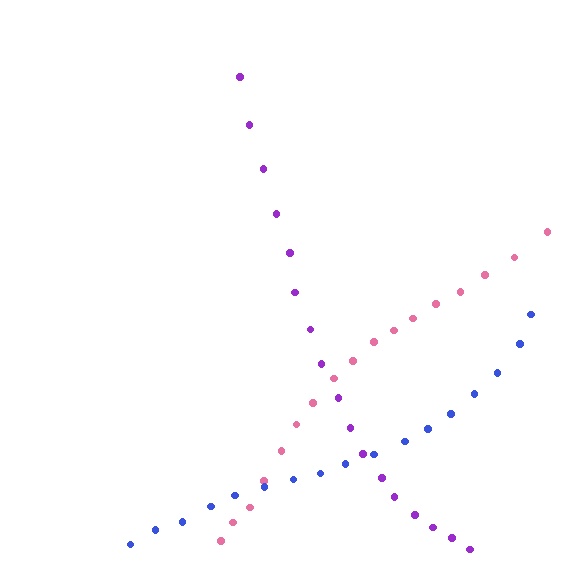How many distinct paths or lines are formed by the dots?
There are 3 distinct paths.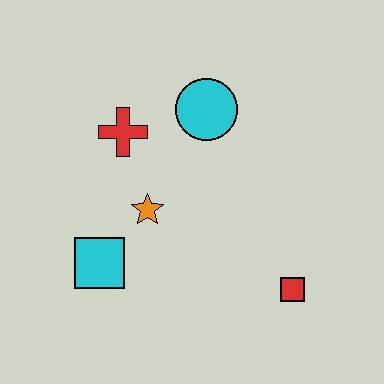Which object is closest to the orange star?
The cyan square is closest to the orange star.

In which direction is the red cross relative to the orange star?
The red cross is above the orange star.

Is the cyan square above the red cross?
No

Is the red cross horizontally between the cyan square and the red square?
Yes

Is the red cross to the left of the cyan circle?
Yes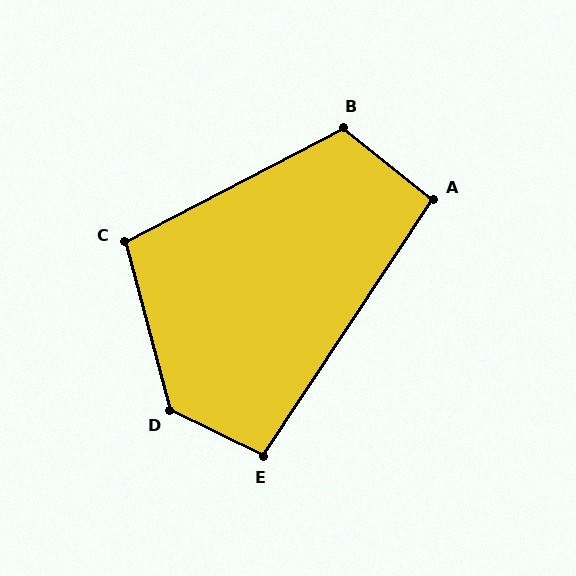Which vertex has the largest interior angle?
D, at approximately 131 degrees.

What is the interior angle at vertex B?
Approximately 114 degrees (obtuse).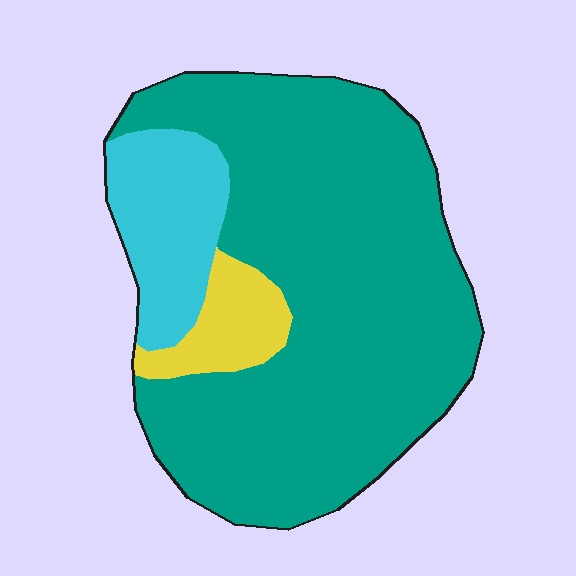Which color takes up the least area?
Yellow, at roughly 10%.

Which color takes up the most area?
Teal, at roughly 75%.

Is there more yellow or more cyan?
Cyan.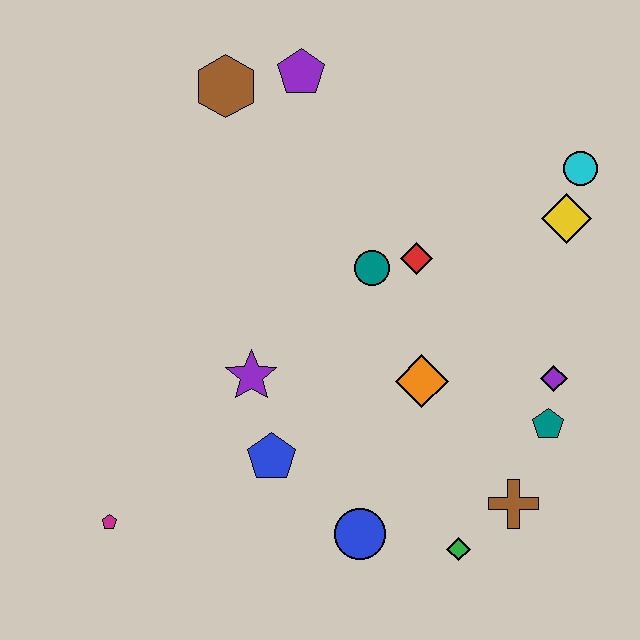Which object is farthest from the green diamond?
The brown hexagon is farthest from the green diamond.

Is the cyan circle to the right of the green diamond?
Yes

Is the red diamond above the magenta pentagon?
Yes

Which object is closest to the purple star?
The blue pentagon is closest to the purple star.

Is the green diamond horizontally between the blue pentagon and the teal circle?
No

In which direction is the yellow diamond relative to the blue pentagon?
The yellow diamond is to the right of the blue pentagon.